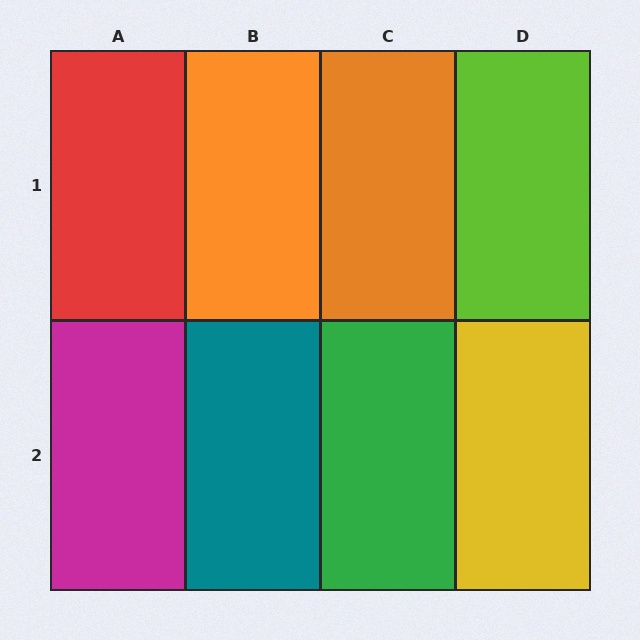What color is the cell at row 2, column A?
Magenta.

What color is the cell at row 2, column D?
Yellow.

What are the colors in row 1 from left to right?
Red, orange, orange, lime.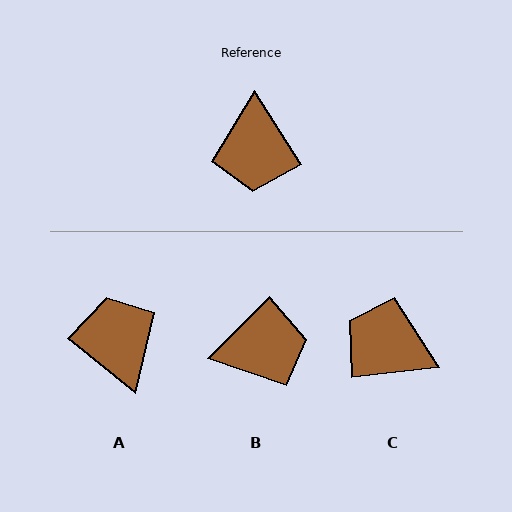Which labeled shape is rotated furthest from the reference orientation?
A, about 161 degrees away.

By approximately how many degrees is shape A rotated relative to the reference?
Approximately 161 degrees clockwise.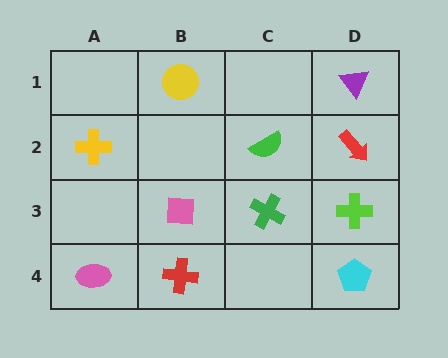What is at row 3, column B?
A pink square.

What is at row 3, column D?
A lime cross.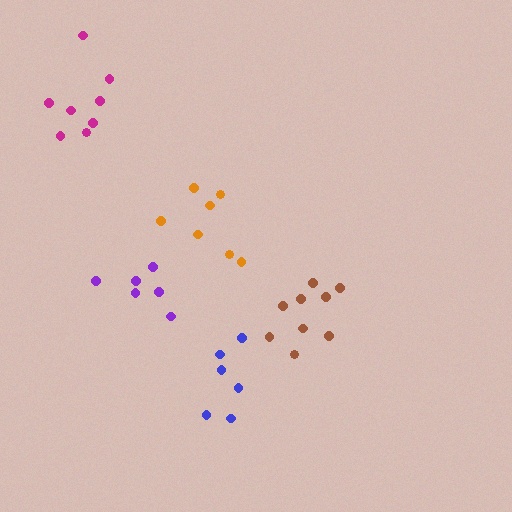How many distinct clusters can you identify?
There are 5 distinct clusters.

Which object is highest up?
The magenta cluster is topmost.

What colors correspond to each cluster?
The clusters are colored: blue, orange, brown, purple, magenta.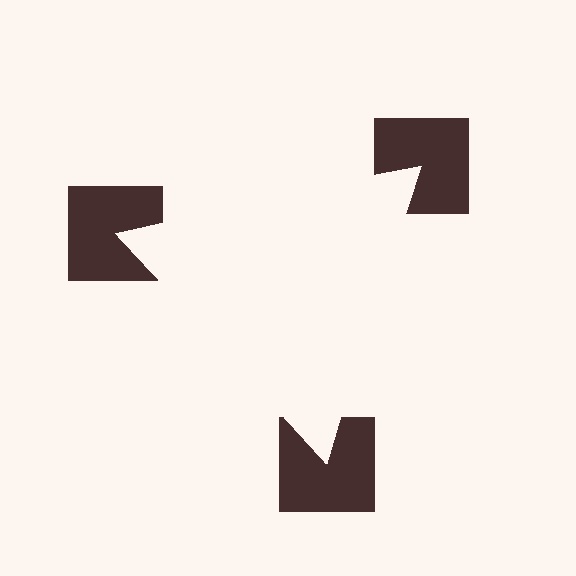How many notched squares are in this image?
There are 3 — one at each vertex of the illusory triangle.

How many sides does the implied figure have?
3 sides.